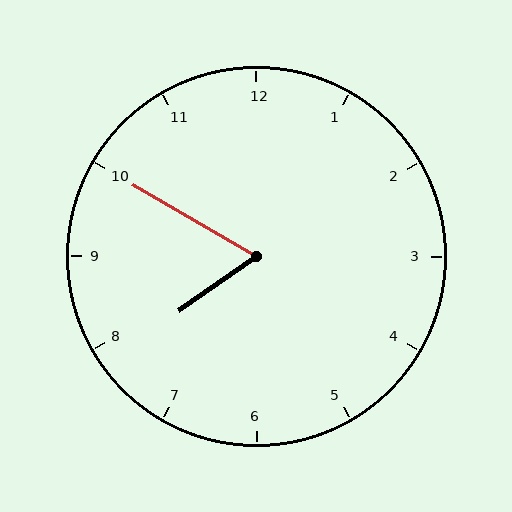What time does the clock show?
7:50.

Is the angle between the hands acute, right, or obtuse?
It is acute.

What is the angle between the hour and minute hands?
Approximately 65 degrees.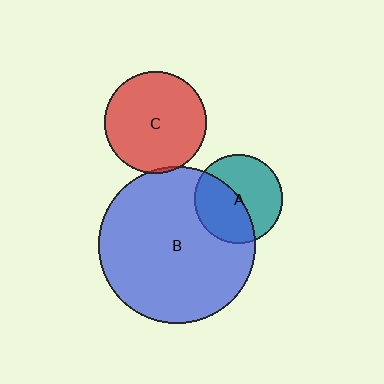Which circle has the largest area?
Circle B (blue).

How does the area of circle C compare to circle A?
Approximately 1.3 times.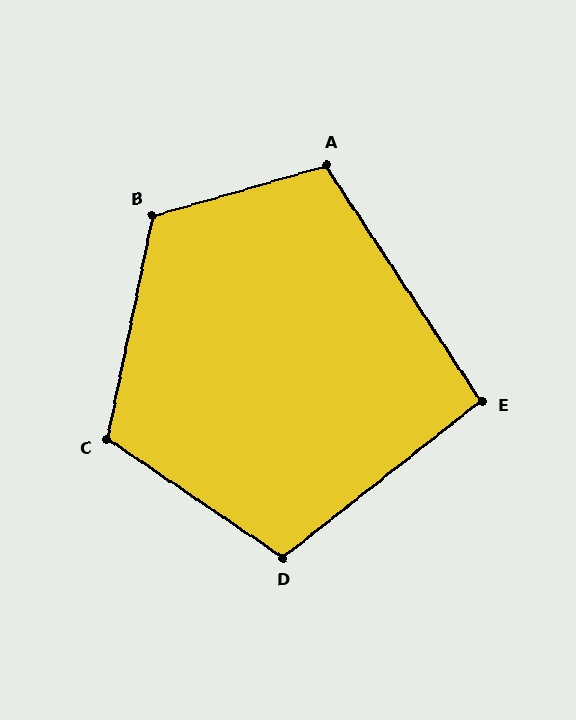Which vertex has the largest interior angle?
B, at approximately 118 degrees.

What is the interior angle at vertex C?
Approximately 112 degrees (obtuse).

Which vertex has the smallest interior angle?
E, at approximately 95 degrees.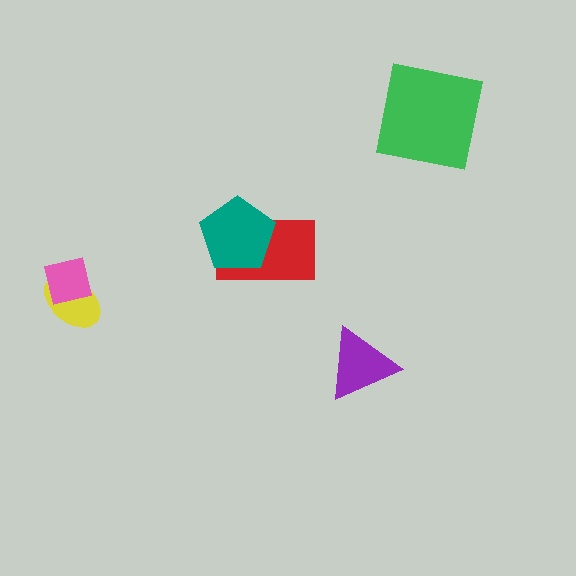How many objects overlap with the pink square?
1 object overlaps with the pink square.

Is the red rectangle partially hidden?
Yes, it is partially covered by another shape.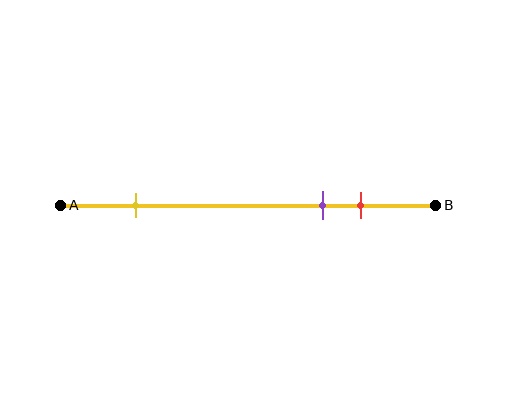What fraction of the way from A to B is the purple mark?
The purple mark is approximately 70% (0.7) of the way from A to B.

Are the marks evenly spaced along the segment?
No, the marks are not evenly spaced.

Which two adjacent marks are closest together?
The purple and red marks are the closest adjacent pair.